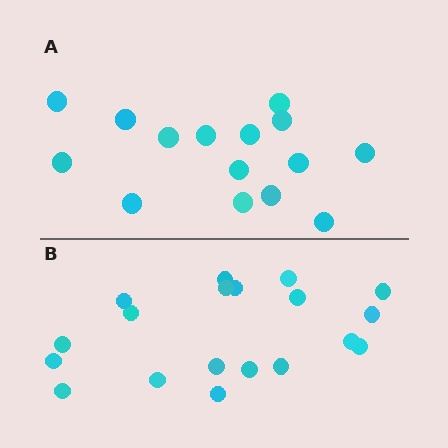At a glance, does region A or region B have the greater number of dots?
Region B (the bottom region) has more dots.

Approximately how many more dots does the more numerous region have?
Region B has about 4 more dots than region A.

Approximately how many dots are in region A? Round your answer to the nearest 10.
About 20 dots. (The exact count is 15, which rounds to 20.)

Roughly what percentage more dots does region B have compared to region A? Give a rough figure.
About 25% more.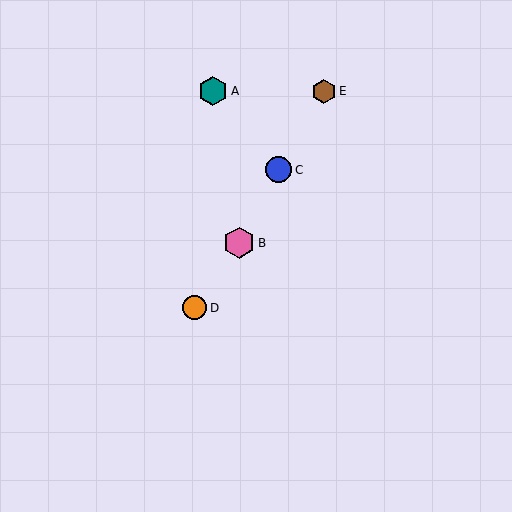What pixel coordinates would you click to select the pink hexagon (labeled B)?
Click at (239, 243) to select the pink hexagon B.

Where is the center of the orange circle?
The center of the orange circle is at (195, 308).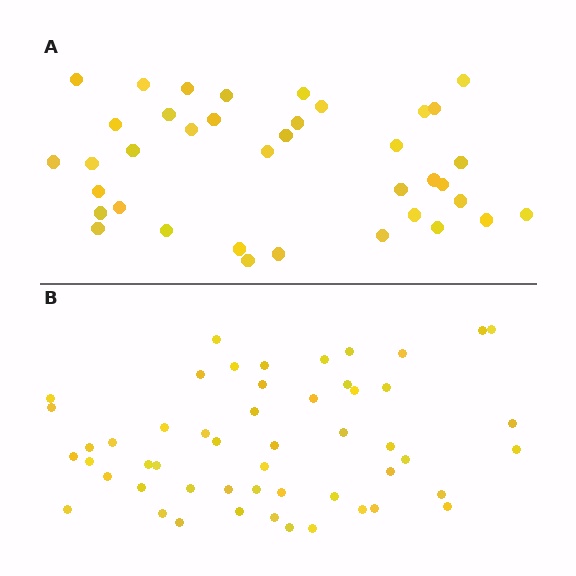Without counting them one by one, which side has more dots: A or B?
Region B (the bottom region) has more dots.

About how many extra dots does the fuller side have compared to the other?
Region B has approximately 15 more dots than region A.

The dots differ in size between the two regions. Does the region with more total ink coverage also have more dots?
No. Region A has more total ink coverage because its dots are larger, but region B actually contains more individual dots. Total area can be misleading — the number of items is what matters here.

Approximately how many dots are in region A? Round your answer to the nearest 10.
About 40 dots. (The exact count is 38, which rounds to 40.)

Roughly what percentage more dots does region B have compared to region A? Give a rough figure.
About 35% more.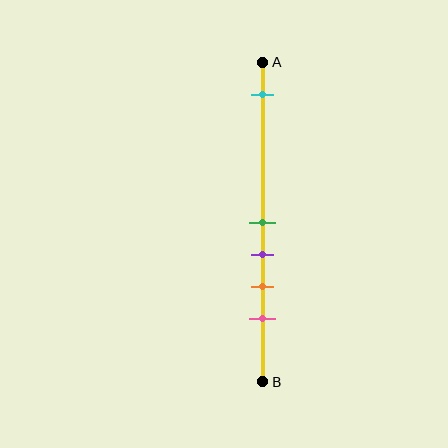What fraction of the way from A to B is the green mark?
The green mark is approximately 50% (0.5) of the way from A to B.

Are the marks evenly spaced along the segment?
No, the marks are not evenly spaced.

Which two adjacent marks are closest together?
The green and purple marks are the closest adjacent pair.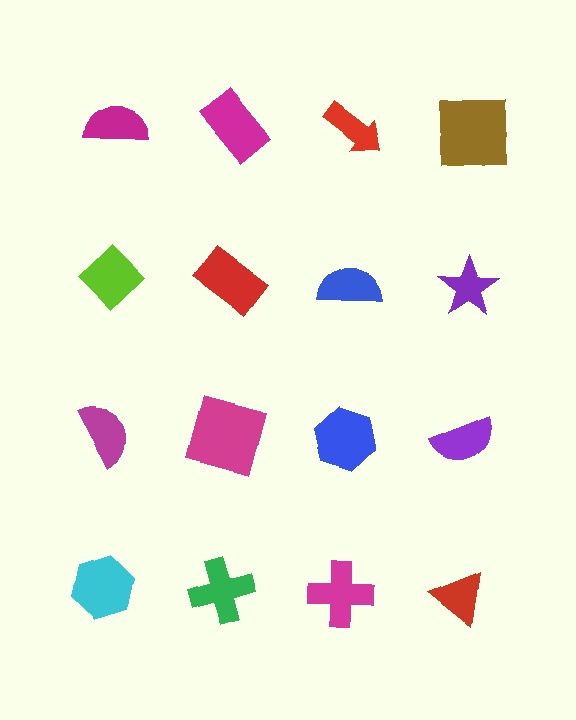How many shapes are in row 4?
4 shapes.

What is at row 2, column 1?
A lime diamond.